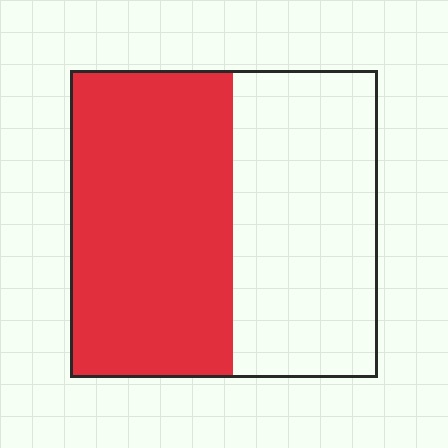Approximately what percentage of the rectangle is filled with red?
Approximately 55%.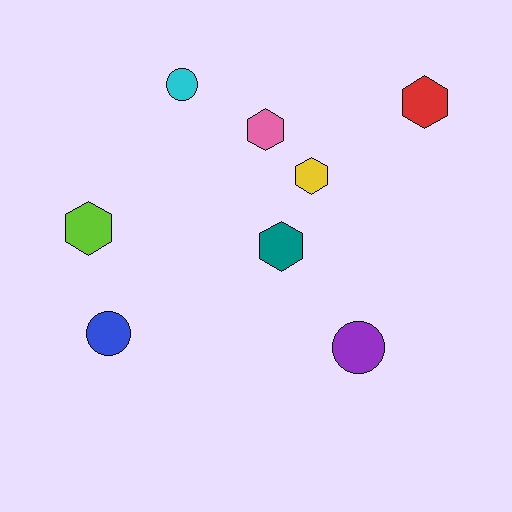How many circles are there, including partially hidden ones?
There are 3 circles.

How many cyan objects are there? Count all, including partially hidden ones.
There is 1 cyan object.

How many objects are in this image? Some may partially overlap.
There are 8 objects.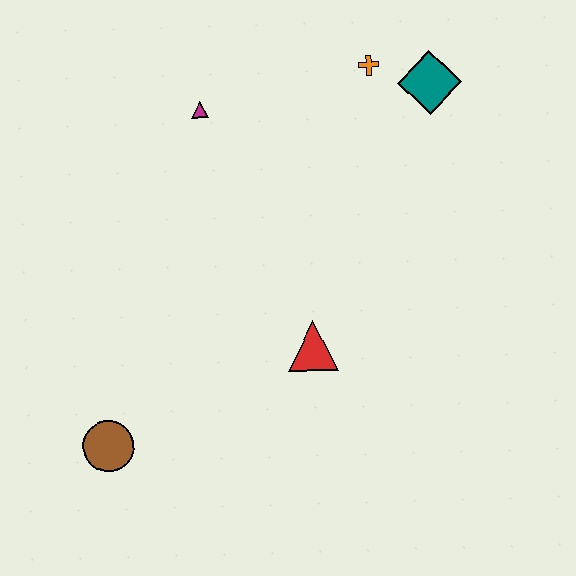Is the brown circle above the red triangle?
No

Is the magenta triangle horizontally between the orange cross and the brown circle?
Yes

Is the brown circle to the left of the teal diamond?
Yes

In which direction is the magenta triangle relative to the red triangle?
The magenta triangle is above the red triangle.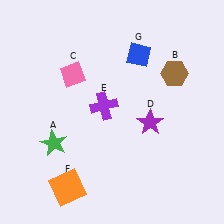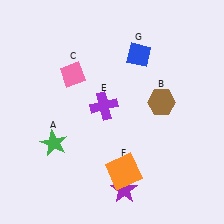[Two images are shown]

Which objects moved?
The objects that moved are: the brown hexagon (B), the purple star (D), the orange square (F).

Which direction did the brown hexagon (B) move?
The brown hexagon (B) moved down.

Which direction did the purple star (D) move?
The purple star (D) moved down.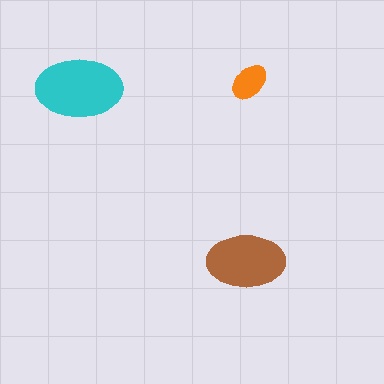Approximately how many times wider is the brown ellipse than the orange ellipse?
About 2 times wider.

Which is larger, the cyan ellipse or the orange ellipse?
The cyan one.